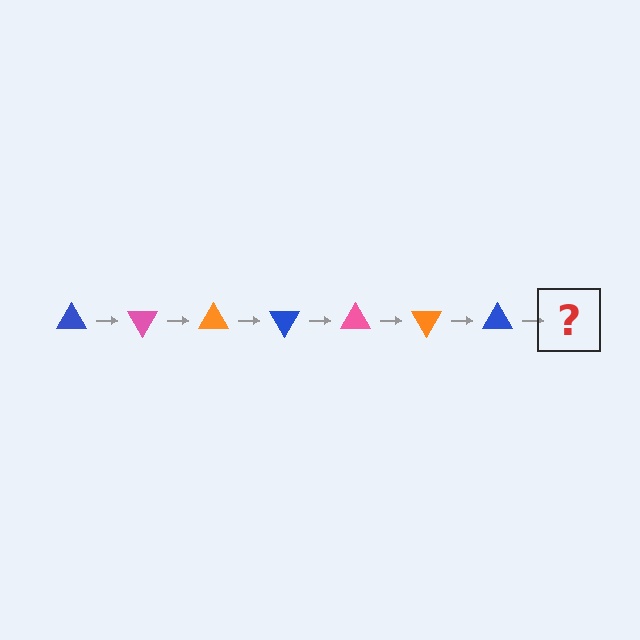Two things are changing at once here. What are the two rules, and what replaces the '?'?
The two rules are that it rotates 60 degrees each step and the color cycles through blue, pink, and orange. The '?' should be a pink triangle, rotated 420 degrees from the start.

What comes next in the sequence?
The next element should be a pink triangle, rotated 420 degrees from the start.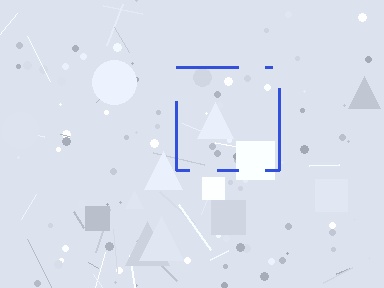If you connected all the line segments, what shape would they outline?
They would outline a square.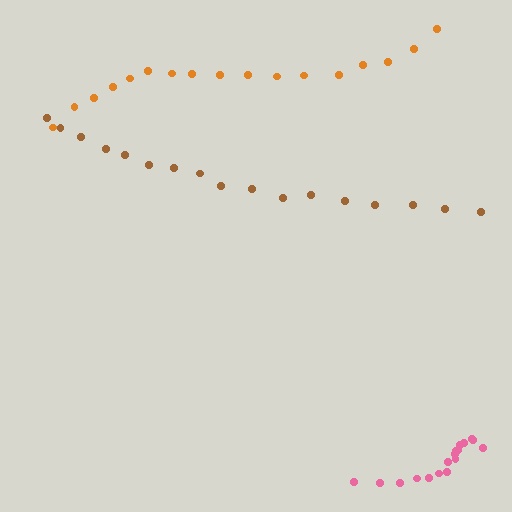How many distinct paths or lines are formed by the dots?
There are 3 distinct paths.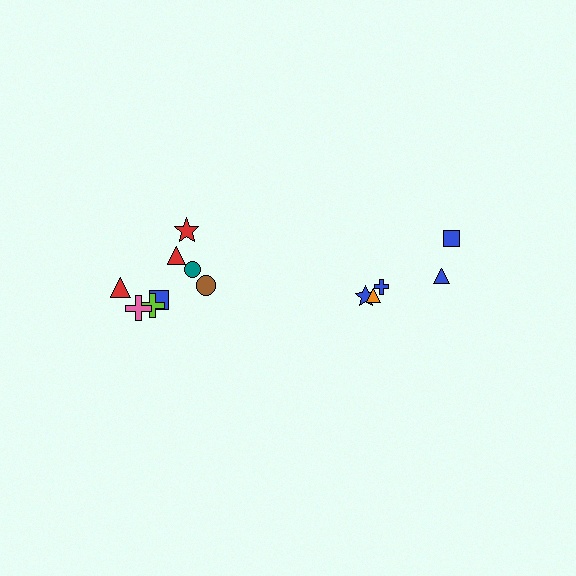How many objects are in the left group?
There are 8 objects.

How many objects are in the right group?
There are 5 objects.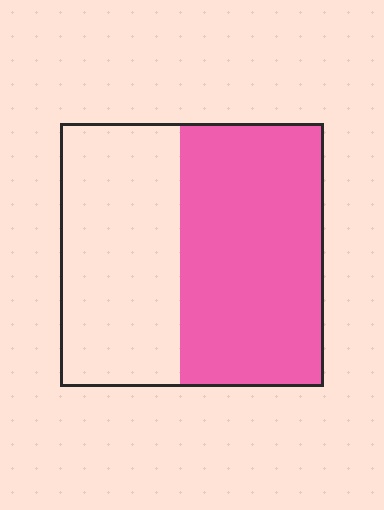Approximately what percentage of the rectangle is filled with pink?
Approximately 55%.